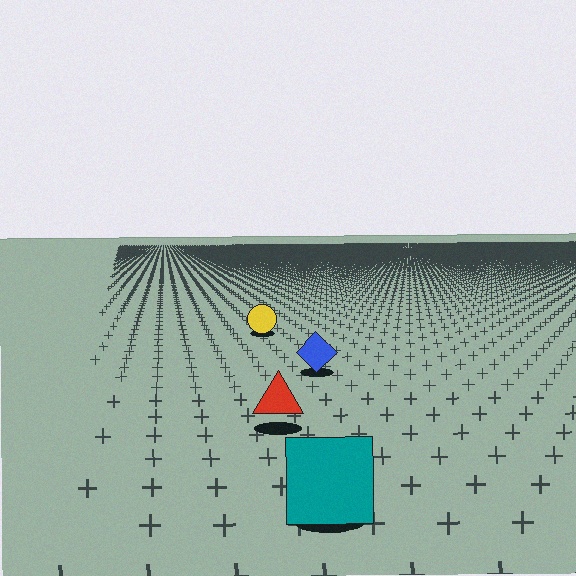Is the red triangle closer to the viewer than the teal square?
No. The teal square is closer — you can tell from the texture gradient: the ground texture is coarser near it.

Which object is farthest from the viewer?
The yellow circle is farthest from the viewer. It appears smaller and the ground texture around it is denser.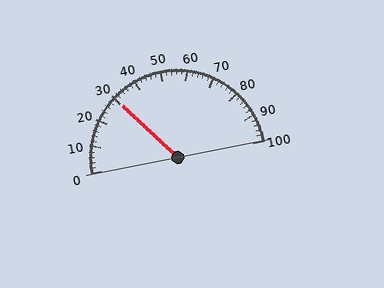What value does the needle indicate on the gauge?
The needle indicates approximately 30.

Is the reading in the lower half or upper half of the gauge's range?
The reading is in the lower half of the range (0 to 100).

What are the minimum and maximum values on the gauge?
The gauge ranges from 0 to 100.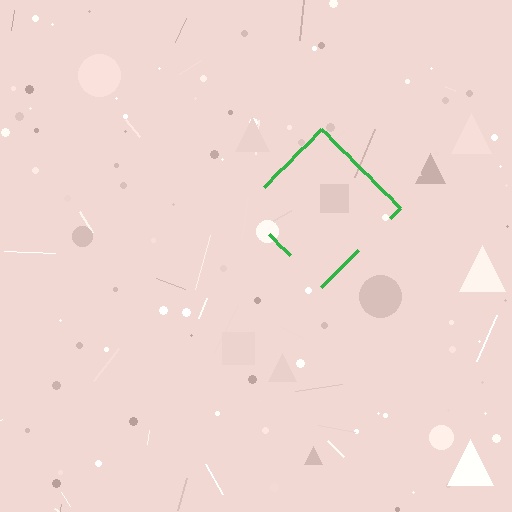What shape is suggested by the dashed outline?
The dashed outline suggests a diamond.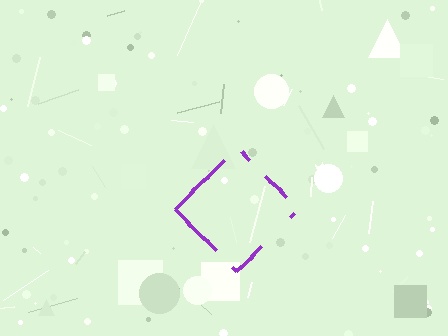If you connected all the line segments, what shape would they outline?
They would outline a diamond.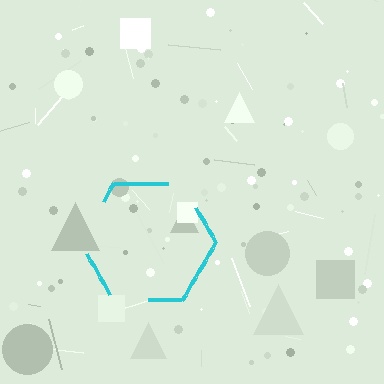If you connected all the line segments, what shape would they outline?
They would outline a hexagon.